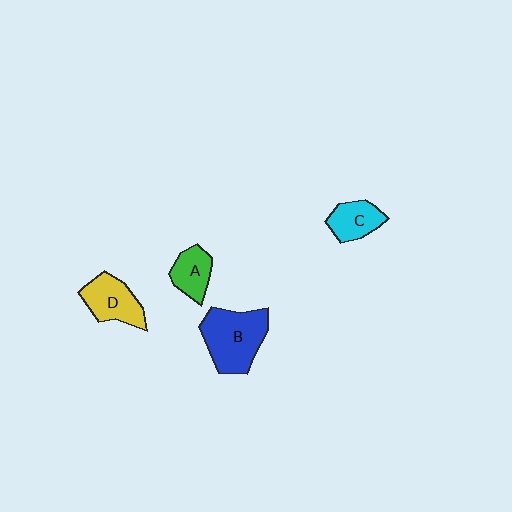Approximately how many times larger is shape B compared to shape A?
Approximately 2.0 times.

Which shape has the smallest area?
Shape A (green).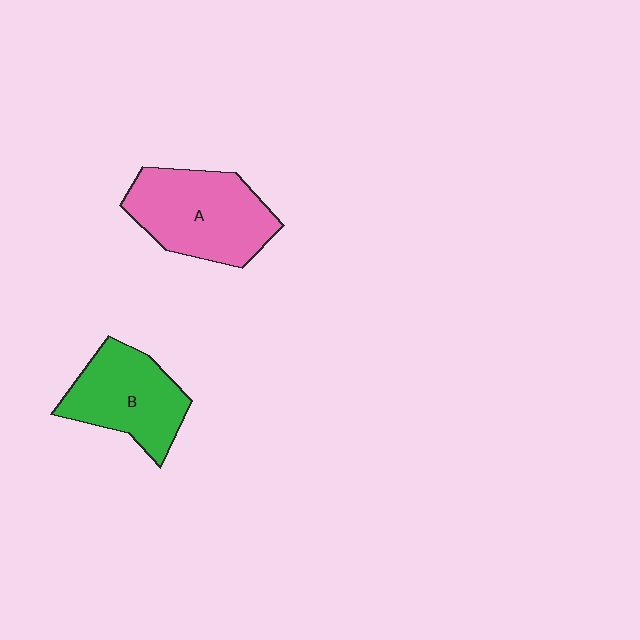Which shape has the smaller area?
Shape B (green).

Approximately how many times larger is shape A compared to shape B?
Approximately 1.2 times.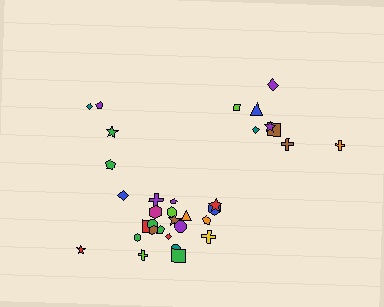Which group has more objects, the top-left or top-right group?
The top-right group.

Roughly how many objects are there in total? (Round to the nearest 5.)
Roughly 35 objects in total.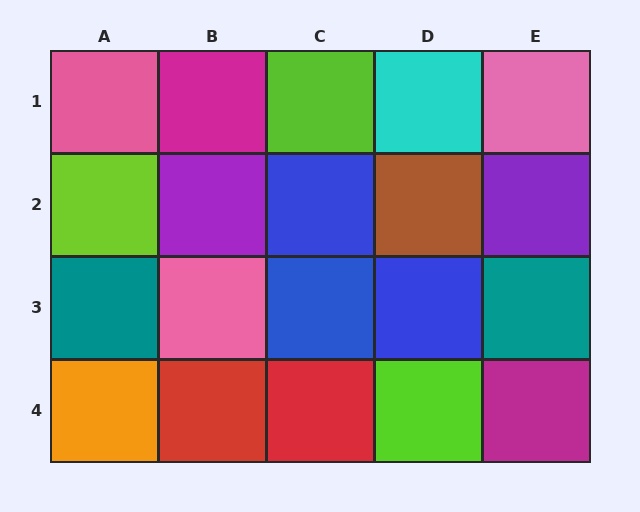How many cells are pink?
3 cells are pink.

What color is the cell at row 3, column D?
Blue.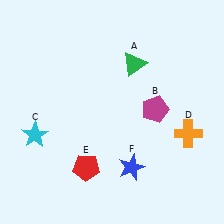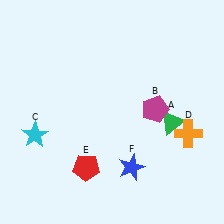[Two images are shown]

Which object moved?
The green triangle (A) moved down.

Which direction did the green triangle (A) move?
The green triangle (A) moved down.